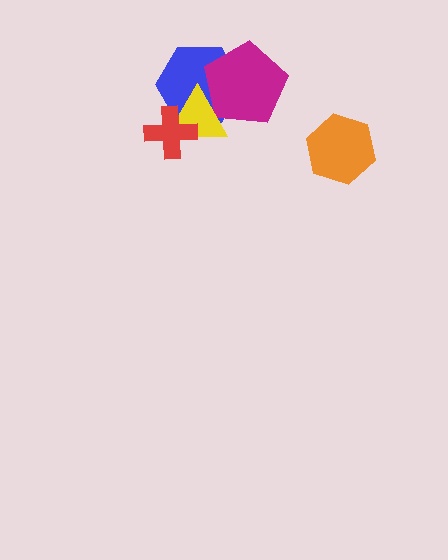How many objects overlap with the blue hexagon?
3 objects overlap with the blue hexagon.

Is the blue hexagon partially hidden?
Yes, it is partially covered by another shape.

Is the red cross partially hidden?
No, no other shape covers it.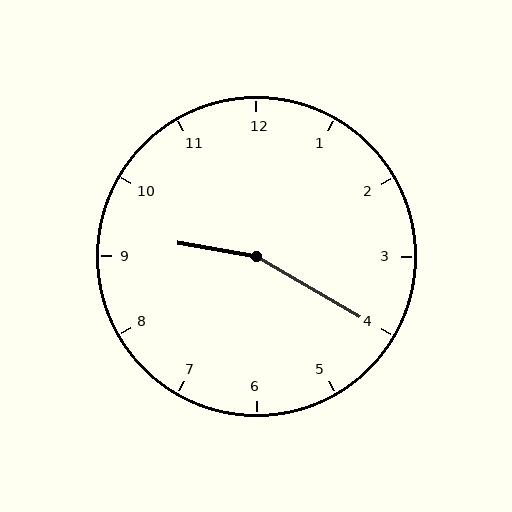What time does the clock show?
9:20.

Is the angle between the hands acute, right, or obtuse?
It is obtuse.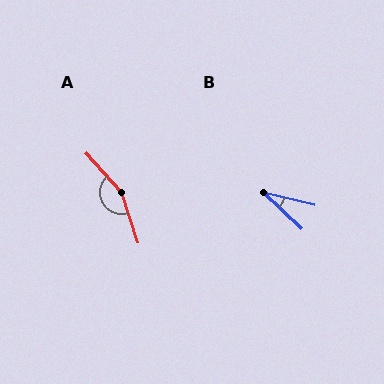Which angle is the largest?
A, at approximately 157 degrees.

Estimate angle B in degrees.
Approximately 30 degrees.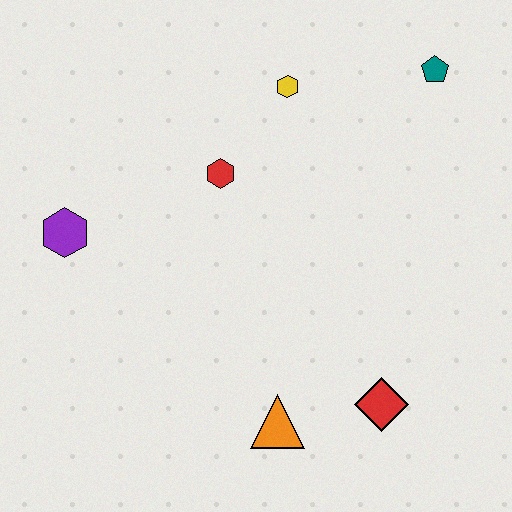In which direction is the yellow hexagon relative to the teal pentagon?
The yellow hexagon is to the left of the teal pentagon.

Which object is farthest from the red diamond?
The purple hexagon is farthest from the red diamond.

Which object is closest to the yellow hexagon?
The red hexagon is closest to the yellow hexagon.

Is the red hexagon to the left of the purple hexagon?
No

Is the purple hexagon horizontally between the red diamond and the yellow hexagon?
No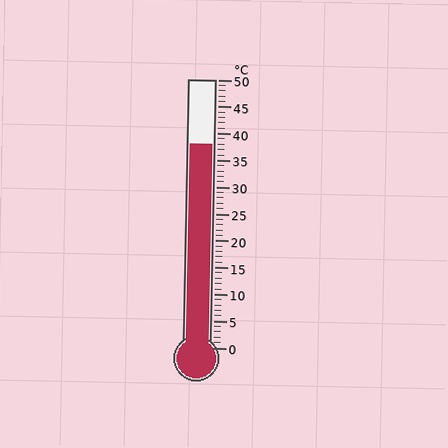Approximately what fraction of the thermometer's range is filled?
The thermometer is filled to approximately 75% of its range.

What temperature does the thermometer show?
The thermometer shows approximately 38°C.